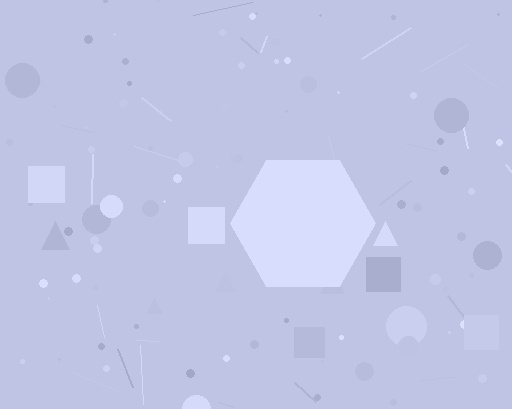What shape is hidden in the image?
A hexagon is hidden in the image.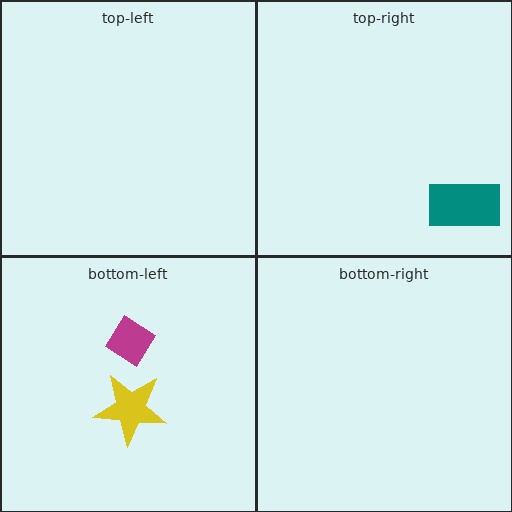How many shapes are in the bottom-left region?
2.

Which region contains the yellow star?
The bottom-left region.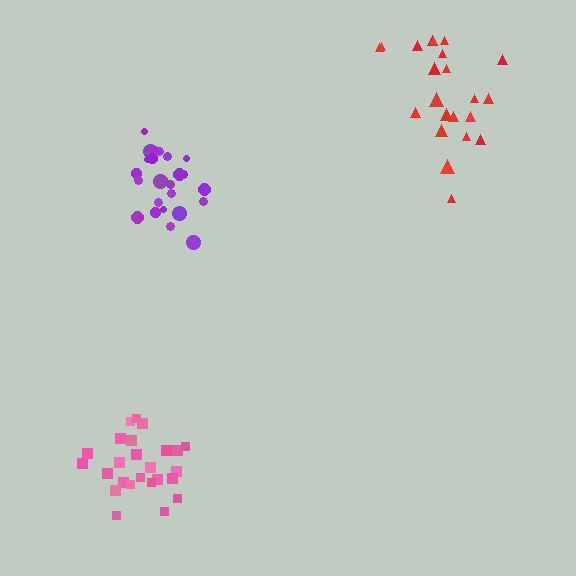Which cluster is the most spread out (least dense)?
Red.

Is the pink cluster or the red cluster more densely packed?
Pink.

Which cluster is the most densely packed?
Purple.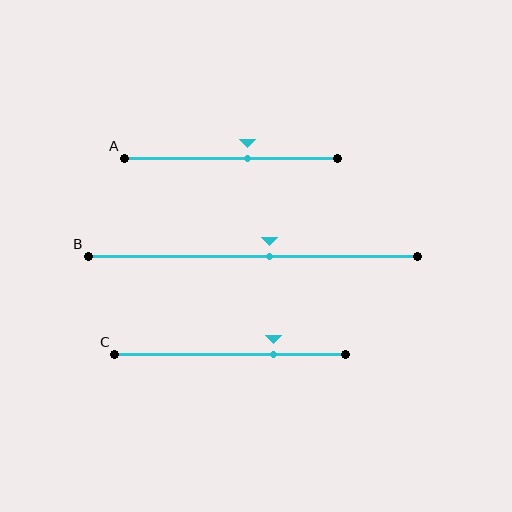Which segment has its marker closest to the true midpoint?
Segment B has its marker closest to the true midpoint.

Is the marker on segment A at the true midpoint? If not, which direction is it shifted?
No, the marker on segment A is shifted to the right by about 8% of the segment length.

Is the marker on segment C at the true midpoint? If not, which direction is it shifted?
No, the marker on segment C is shifted to the right by about 19% of the segment length.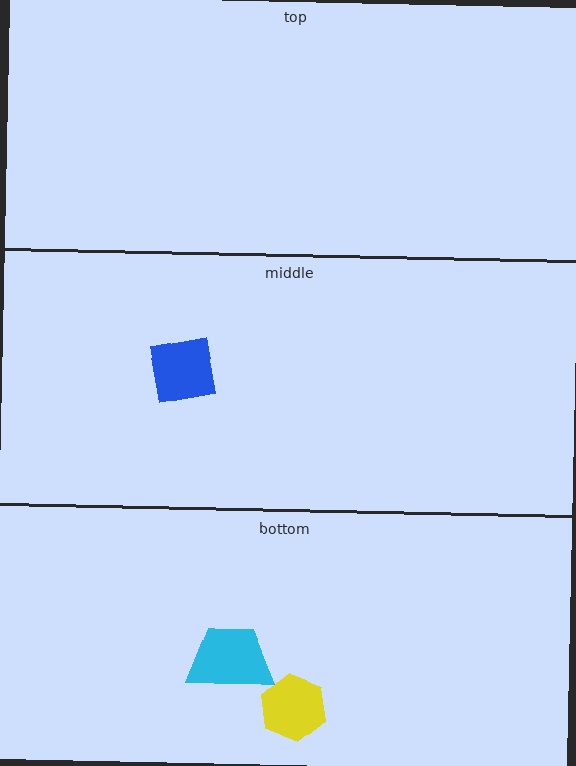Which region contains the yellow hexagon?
The bottom region.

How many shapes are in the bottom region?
2.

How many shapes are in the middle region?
1.